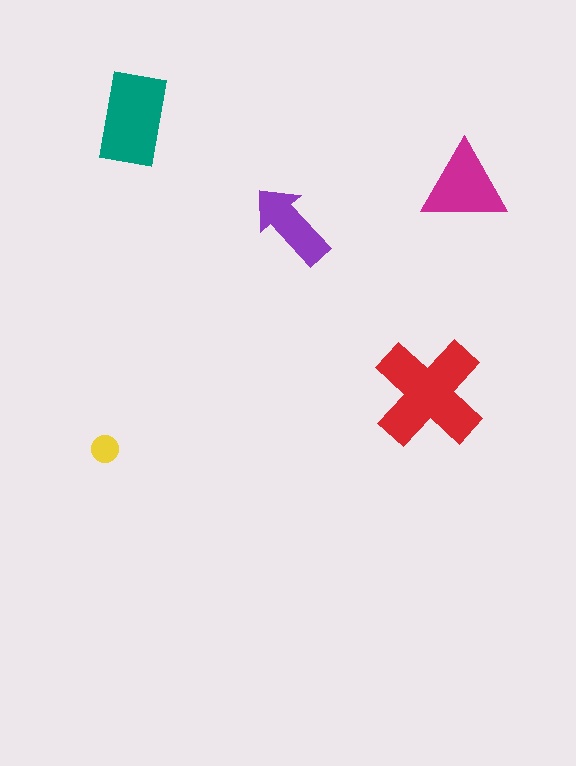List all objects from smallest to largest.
The yellow circle, the purple arrow, the magenta triangle, the teal rectangle, the red cross.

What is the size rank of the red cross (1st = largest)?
1st.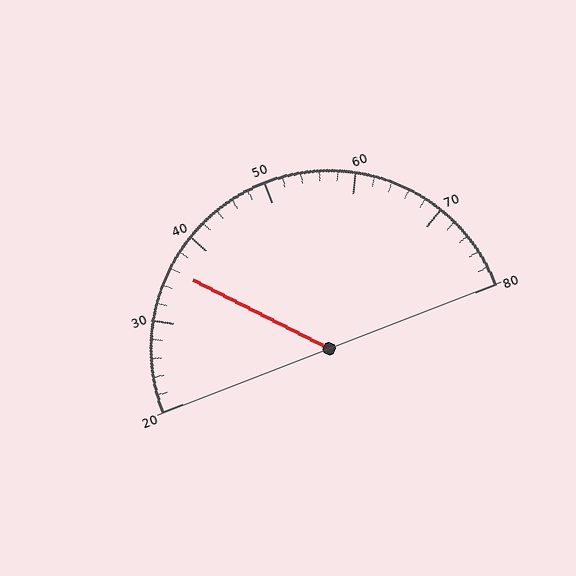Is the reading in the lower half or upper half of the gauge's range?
The reading is in the lower half of the range (20 to 80).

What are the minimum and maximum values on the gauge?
The gauge ranges from 20 to 80.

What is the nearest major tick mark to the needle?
The nearest major tick mark is 40.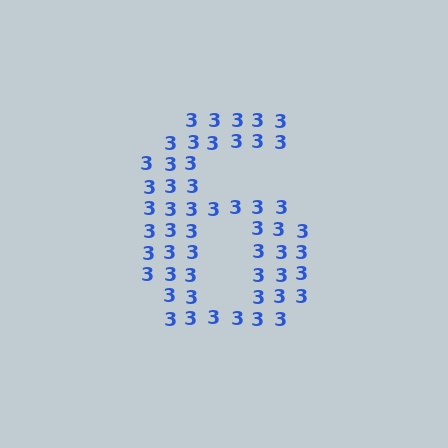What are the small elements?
The small elements are digit 3's.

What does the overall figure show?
The overall figure shows the digit 6.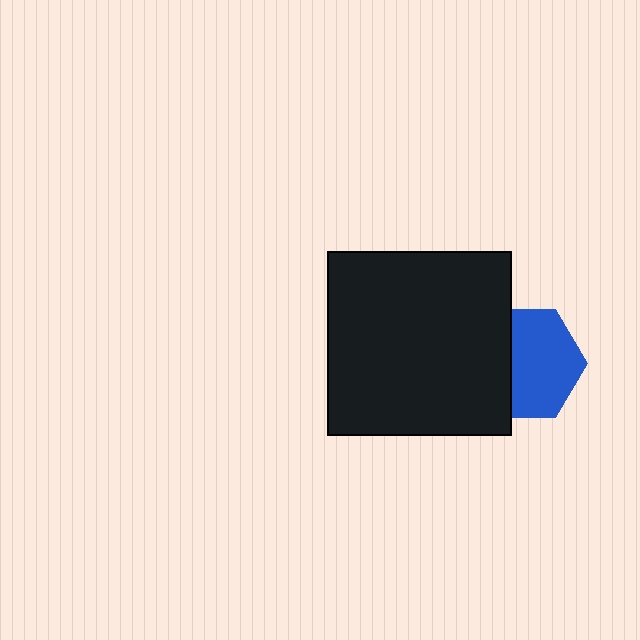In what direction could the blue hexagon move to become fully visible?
The blue hexagon could move right. That would shift it out from behind the black square entirely.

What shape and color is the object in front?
The object in front is a black square.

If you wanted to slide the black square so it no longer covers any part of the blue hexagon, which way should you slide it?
Slide it left — that is the most direct way to separate the two shapes.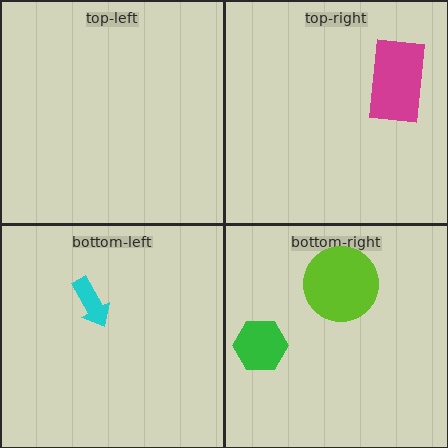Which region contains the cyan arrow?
The bottom-left region.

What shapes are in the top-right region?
The magenta rectangle.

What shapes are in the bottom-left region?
The cyan arrow.